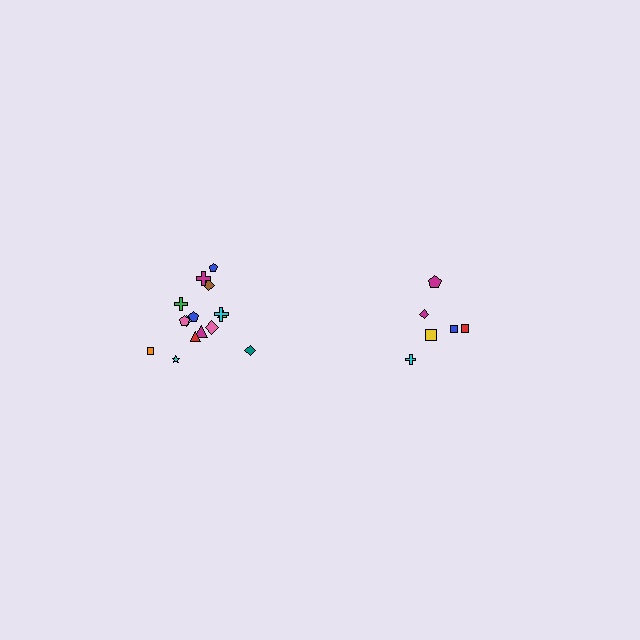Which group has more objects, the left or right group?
The left group.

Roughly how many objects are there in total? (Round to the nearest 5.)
Roughly 20 objects in total.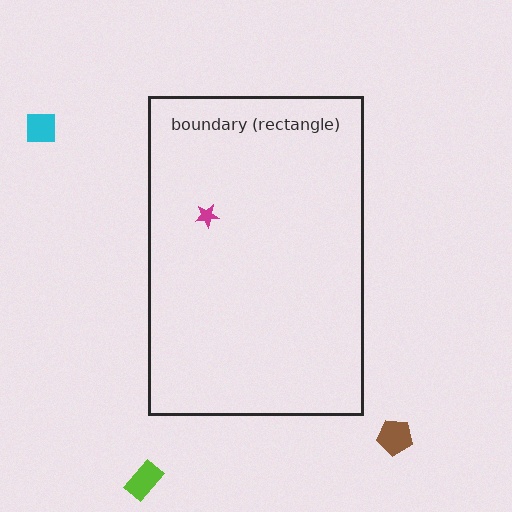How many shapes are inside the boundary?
1 inside, 3 outside.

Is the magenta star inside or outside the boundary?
Inside.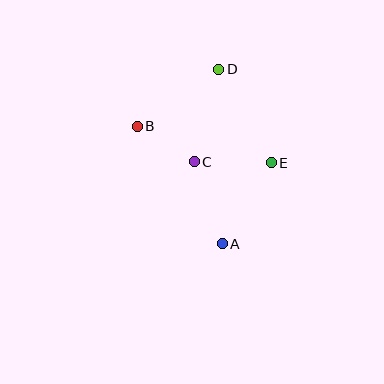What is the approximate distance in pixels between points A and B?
The distance between A and B is approximately 145 pixels.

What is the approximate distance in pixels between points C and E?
The distance between C and E is approximately 77 pixels.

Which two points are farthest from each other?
Points A and D are farthest from each other.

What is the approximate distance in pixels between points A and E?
The distance between A and E is approximately 95 pixels.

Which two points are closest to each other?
Points B and C are closest to each other.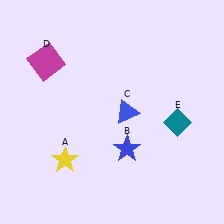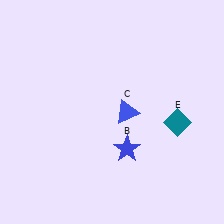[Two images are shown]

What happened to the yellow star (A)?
The yellow star (A) was removed in Image 2. It was in the bottom-left area of Image 1.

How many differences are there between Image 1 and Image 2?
There are 2 differences between the two images.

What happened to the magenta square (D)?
The magenta square (D) was removed in Image 2. It was in the top-left area of Image 1.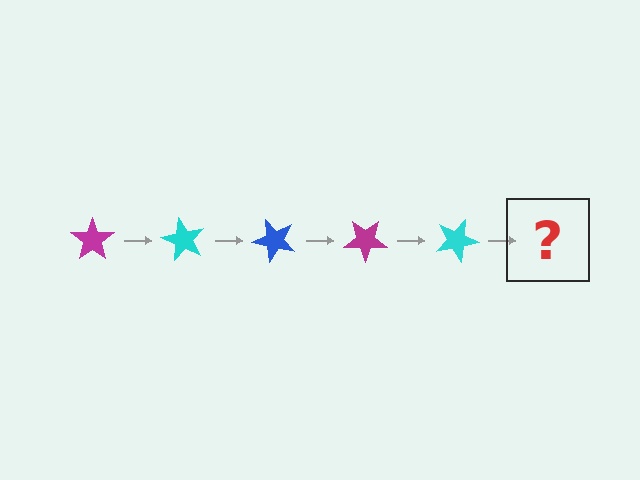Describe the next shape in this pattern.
It should be a blue star, rotated 300 degrees from the start.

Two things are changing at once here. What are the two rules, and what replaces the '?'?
The two rules are that it rotates 60 degrees each step and the color cycles through magenta, cyan, and blue. The '?' should be a blue star, rotated 300 degrees from the start.